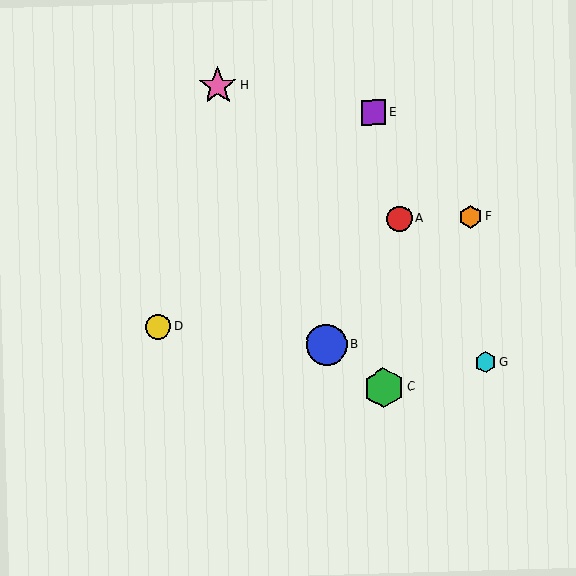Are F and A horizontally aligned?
Yes, both are at y≈217.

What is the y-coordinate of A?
Object A is at y≈219.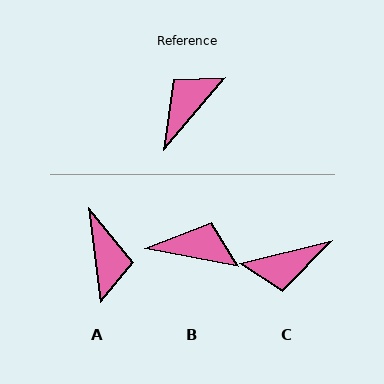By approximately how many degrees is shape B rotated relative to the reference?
Approximately 61 degrees clockwise.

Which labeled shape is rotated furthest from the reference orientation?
C, about 144 degrees away.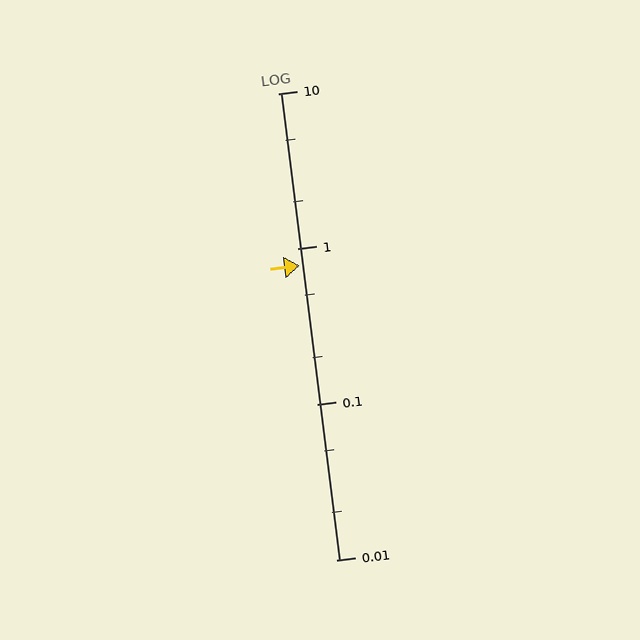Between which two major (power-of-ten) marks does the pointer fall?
The pointer is between 0.1 and 1.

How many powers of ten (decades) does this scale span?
The scale spans 3 decades, from 0.01 to 10.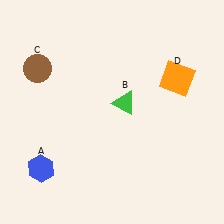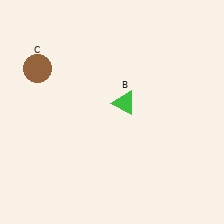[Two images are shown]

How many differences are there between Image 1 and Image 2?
There are 2 differences between the two images.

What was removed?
The orange square (D), the blue hexagon (A) were removed in Image 2.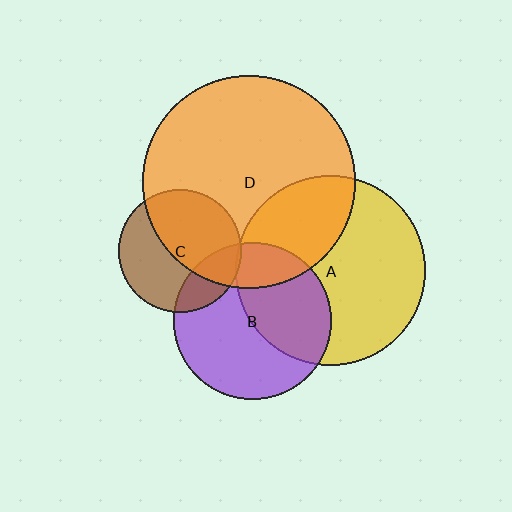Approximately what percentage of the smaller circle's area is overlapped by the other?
Approximately 30%.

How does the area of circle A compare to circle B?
Approximately 1.5 times.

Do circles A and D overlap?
Yes.